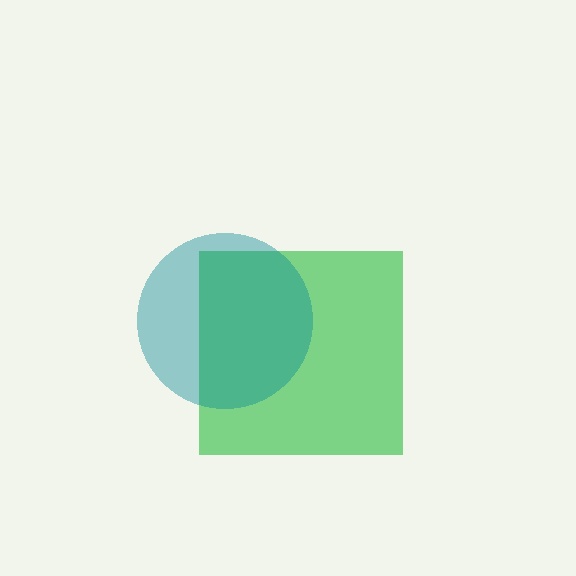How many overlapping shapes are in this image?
There are 2 overlapping shapes in the image.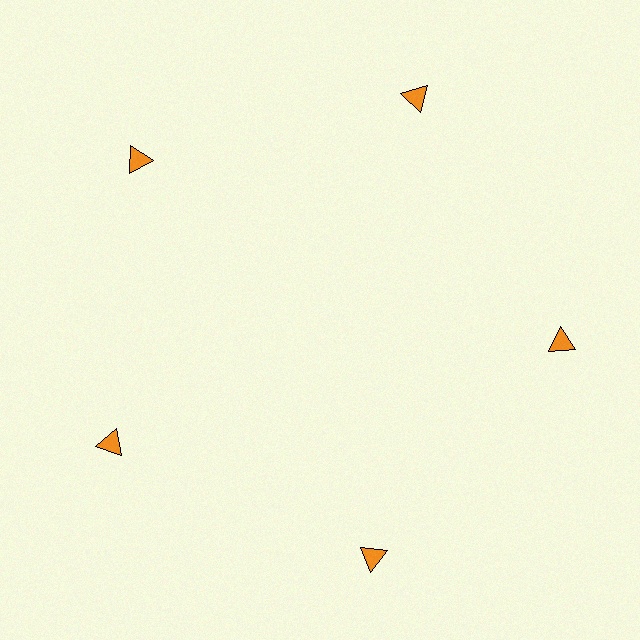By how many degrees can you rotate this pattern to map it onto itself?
The pattern maps onto itself every 72 degrees of rotation.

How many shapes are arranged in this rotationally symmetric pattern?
There are 5 shapes, arranged in 5 groups of 1.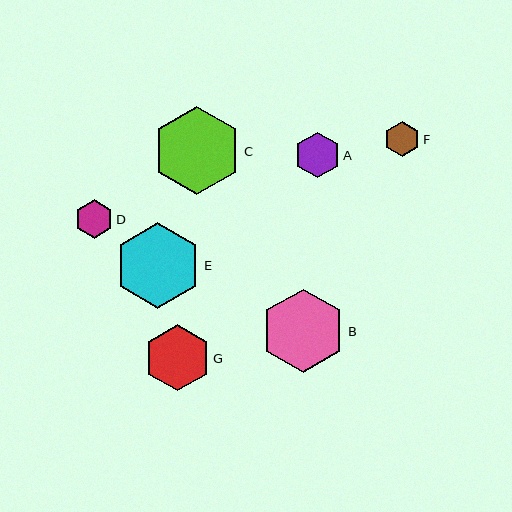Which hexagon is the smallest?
Hexagon F is the smallest with a size of approximately 35 pixels.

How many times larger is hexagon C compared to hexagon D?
Hexagon C is approximately 2.3 times the size of hexagon D.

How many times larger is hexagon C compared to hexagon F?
Hexagon C is approximately 2.5 times the size of hexagon F.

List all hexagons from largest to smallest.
From largest to smallest: C, E, B, G, A, D, F.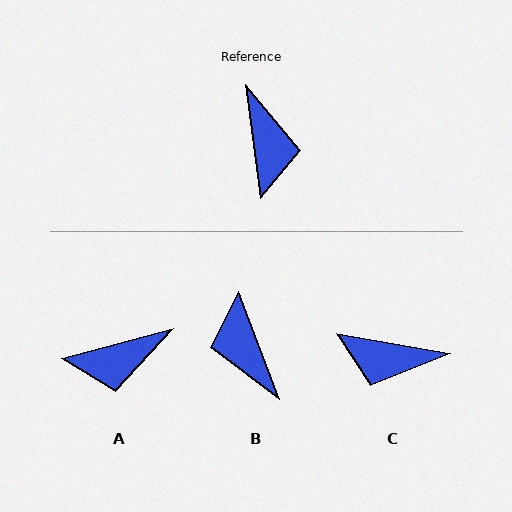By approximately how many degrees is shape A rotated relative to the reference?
Approximately 82 degrees clockwise.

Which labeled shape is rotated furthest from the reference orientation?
B, about 166 degrees away.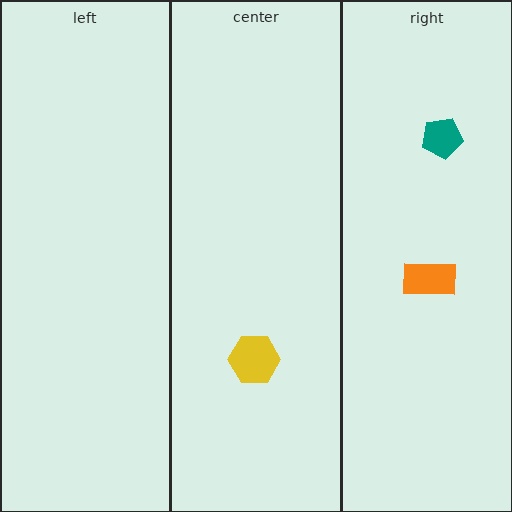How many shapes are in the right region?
2.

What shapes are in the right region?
The orange rectangle, the teal pentagon.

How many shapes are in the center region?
1.